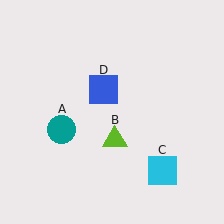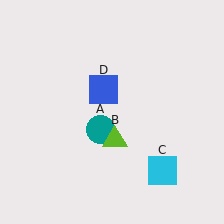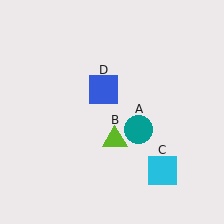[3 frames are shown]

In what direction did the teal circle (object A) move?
The teal circle (object A) moved right.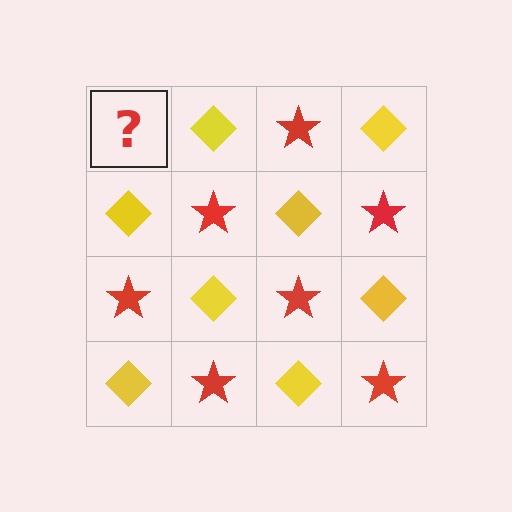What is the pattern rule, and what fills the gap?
The rule is that it alternates red star and yellow diamond in a checkerboard pattern. The gap should be filled with a red star.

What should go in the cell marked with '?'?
The missing cell should contain a red star.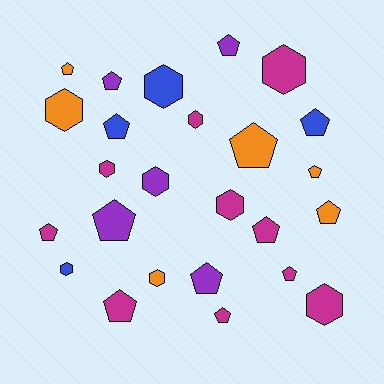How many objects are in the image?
There are 25 objects.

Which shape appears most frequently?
Pentagon, with 15 objects.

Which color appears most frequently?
Magenta, with 10 objects.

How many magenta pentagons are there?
There are 5 magenta pentagons.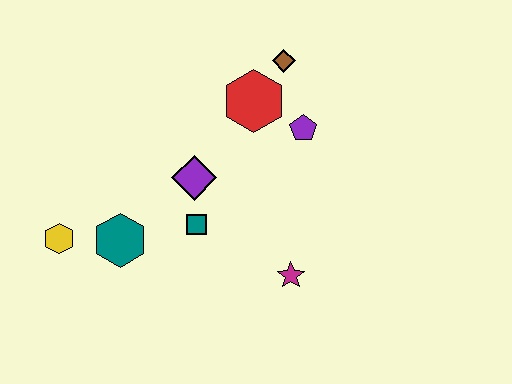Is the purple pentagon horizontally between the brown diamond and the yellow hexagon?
No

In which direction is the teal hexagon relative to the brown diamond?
The teal hexagon is below the brown diamond.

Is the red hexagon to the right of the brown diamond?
No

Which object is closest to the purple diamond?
The teal square is closest to the purple diamond.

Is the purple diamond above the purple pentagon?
No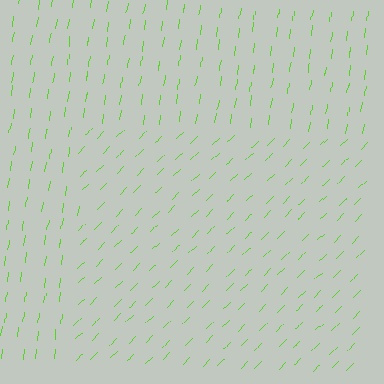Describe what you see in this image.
The image is filled with small lime line segments. A rectangle region in the image has lines oriented differently from the surrounding lines, creating a visible texture boundary.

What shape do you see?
I see a rectangle.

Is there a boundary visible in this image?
Yes, there is a texture boundary formed by a change in line orientation.